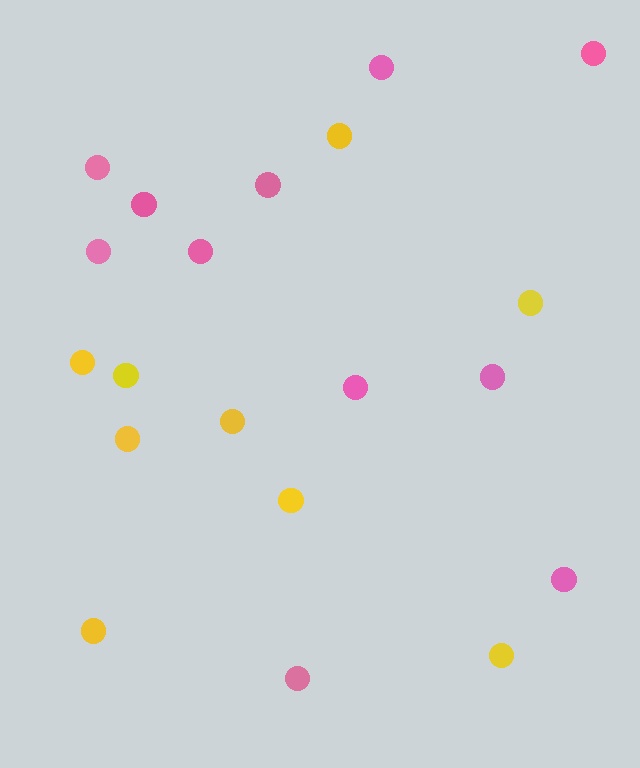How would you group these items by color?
There are 2 groups: one group of yellow circles (9) and one group of pink circles (11).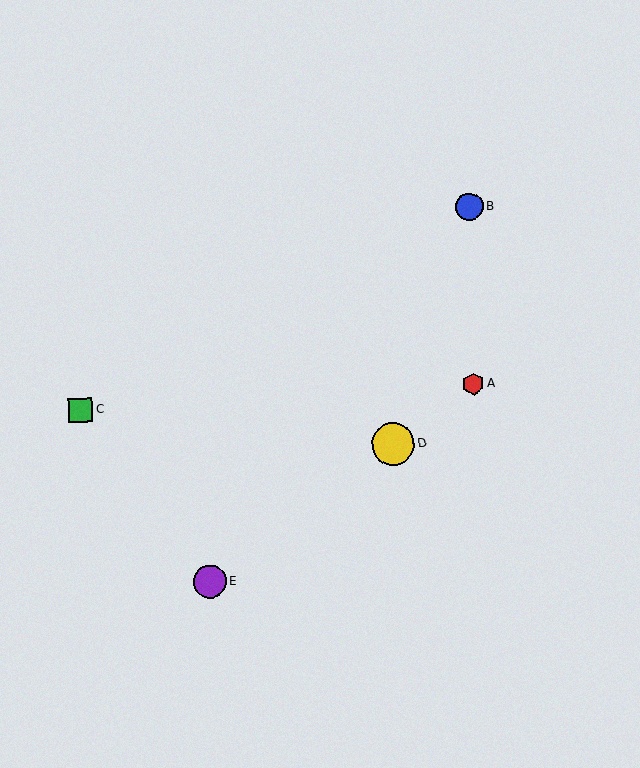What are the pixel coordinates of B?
Object B is at (469, 207).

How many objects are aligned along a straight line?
3 objects (A, D, E) are aligned along a straight line.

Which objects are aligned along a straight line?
Objects A, D, E are aligned along a straight line.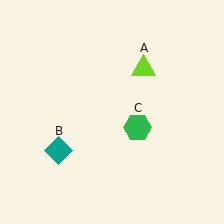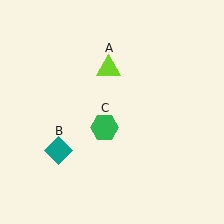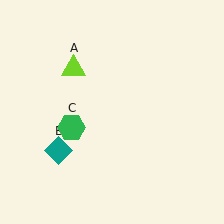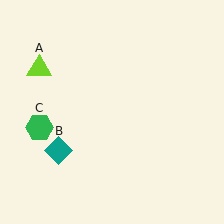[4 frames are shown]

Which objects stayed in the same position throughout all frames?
Teal diamond (object B) remained stationary.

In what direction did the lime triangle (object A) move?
The lime triangle (object A) moved left.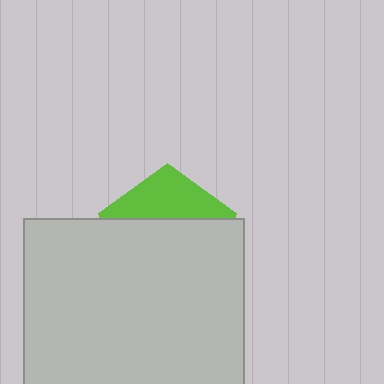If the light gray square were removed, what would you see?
You would see the complete lime pentagon.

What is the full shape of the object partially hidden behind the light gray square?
The partially hidden object is a lime pentagon.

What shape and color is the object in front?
The object in front is a light gray square.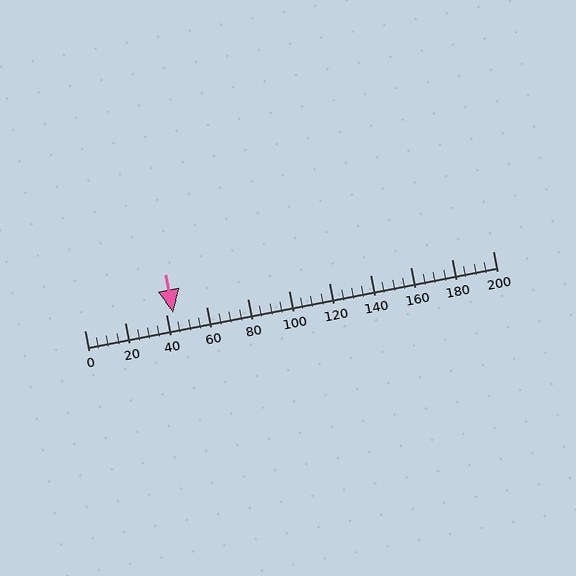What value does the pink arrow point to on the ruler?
The pink arrow points to approximately 44.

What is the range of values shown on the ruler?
The ruler shows values from 0 to 200.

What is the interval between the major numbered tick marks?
The major tick marks are spaced 20 units apart.